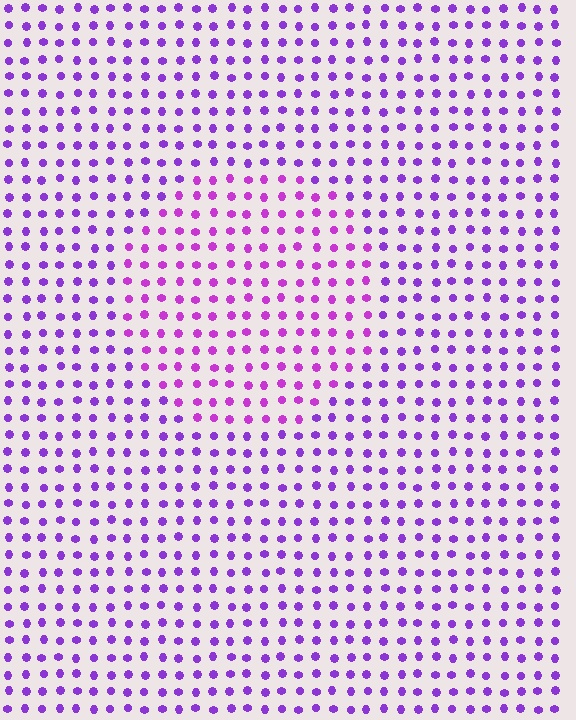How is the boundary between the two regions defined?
The boundary is defined purely by a slight shift in hue (about 24 degrees). Spacing, size, and orientation are identical on both sides.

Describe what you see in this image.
The image is filled with small purple elements in a uniform arrangement. A circle-shaped region is visible where the elements are tinted to a slightly different hue, forming a subtle color boundary.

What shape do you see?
I see a circle.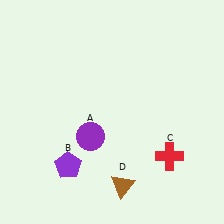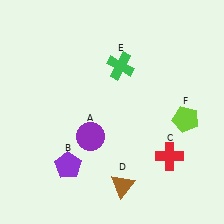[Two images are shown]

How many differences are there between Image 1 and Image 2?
There are 2 differences between the two images.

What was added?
A green cross (E), a lime pentagon (F) were added in Image 2.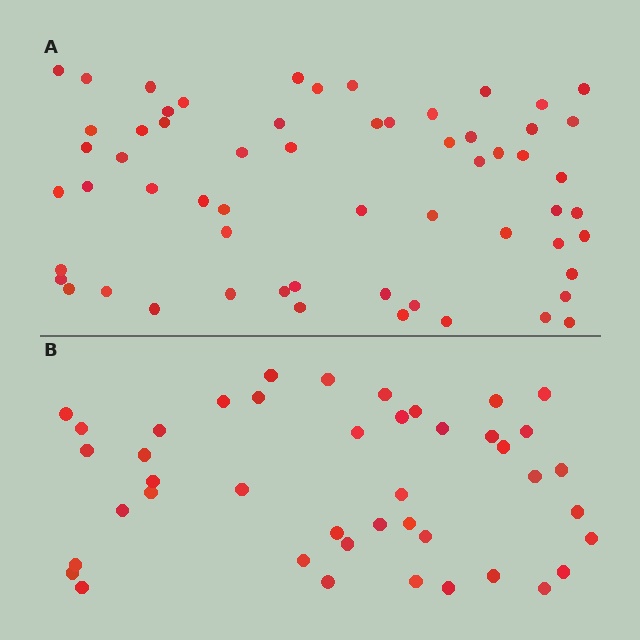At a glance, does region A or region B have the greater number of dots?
Region A (the top region) has more dots.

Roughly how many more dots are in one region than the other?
Region A has approximately 15 more dots than region B.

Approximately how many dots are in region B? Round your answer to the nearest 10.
About 40 dots. (The exact count is 43, which rounds to 40.)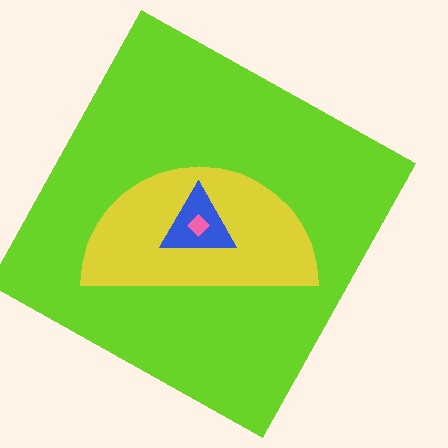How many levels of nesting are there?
4.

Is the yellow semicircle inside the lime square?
Yes.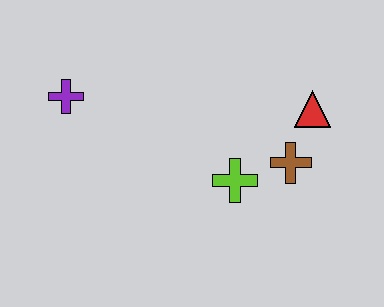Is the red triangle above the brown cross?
Yes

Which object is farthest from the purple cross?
The red triangle is farthest from the purple cross.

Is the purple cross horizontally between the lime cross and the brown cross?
No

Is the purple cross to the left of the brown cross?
Yes